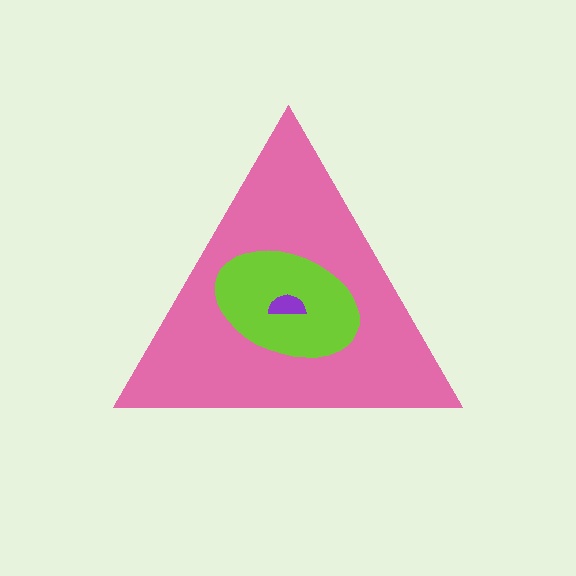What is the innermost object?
The purple semicircle.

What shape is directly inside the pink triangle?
The lime ellipse.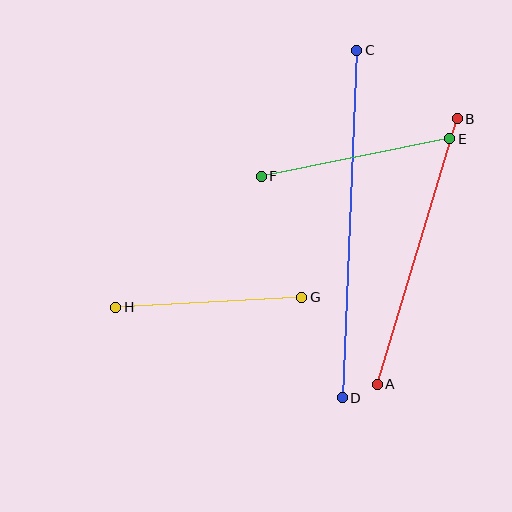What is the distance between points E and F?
The distance is approximately 192 pixels.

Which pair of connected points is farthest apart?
Points C and D are farthest apart.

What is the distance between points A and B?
The distance is approximately 277 pixels.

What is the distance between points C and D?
The distance is approximately 348 pixels.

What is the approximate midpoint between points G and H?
The midpoint is at approximately (209, 302) pixels.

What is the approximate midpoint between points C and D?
The midpoint is at approximately (350, 224) pixels.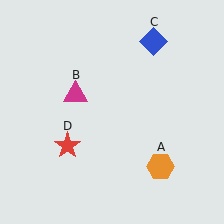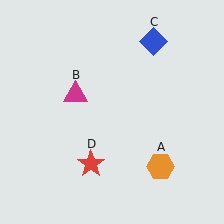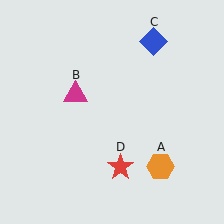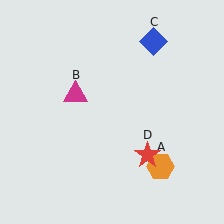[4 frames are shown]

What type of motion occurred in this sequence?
The red star (object D) rotated counterclockwise around the center of the scene.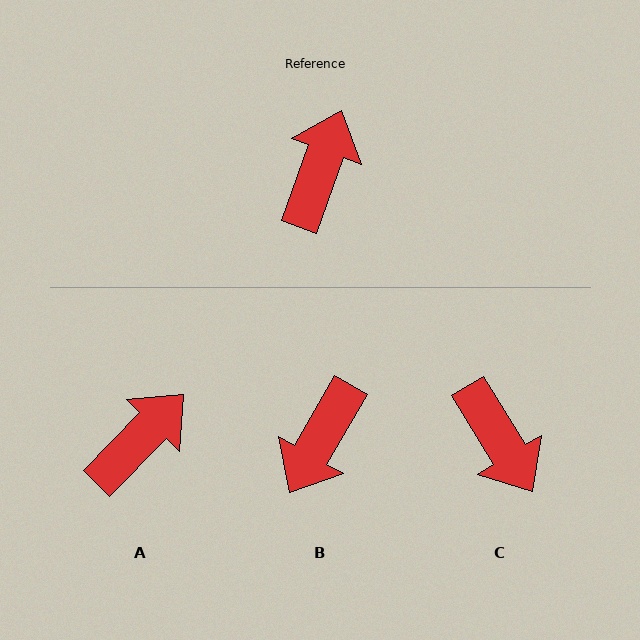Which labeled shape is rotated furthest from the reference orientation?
B, about 170 degrees away.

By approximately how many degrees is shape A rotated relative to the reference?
Approximately 24 degrees clockwise.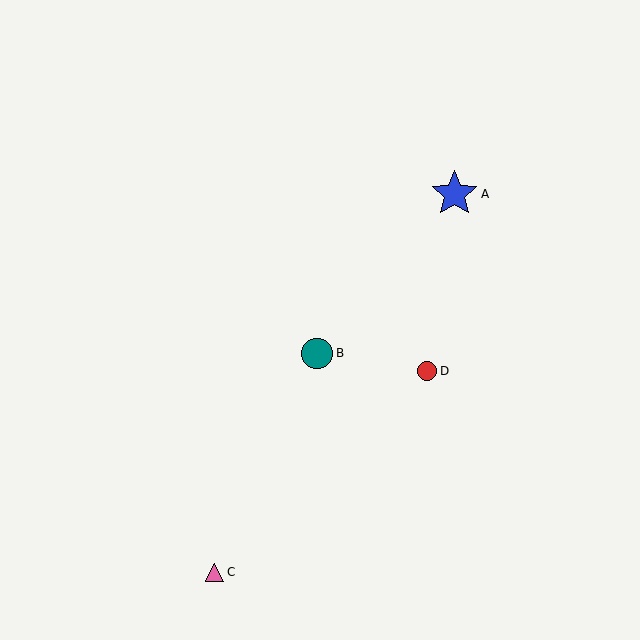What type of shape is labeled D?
Shape D is a red circle.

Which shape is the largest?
The blue star (labeled A) is the largest.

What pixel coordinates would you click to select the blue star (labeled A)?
Click at (454, 194) to select the blue star A.